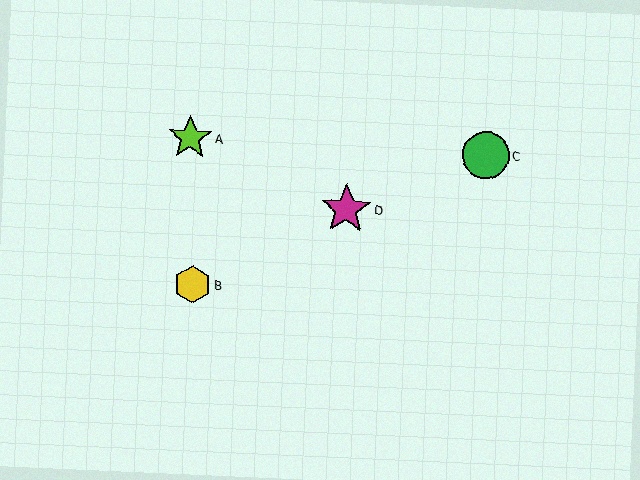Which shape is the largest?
The magenta star (labeled D) is the largest.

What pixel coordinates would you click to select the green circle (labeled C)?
Click at (486, 155) to select the green circle C.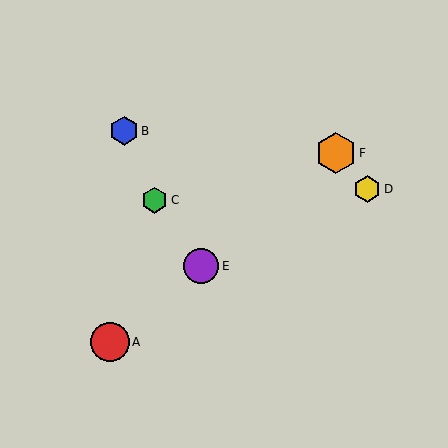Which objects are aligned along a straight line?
Objects A, E, F are aligned along a straight line.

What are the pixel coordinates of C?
Object C is at (155, 200).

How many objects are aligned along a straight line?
3 objects (A, E, F) are aligned along a straight line.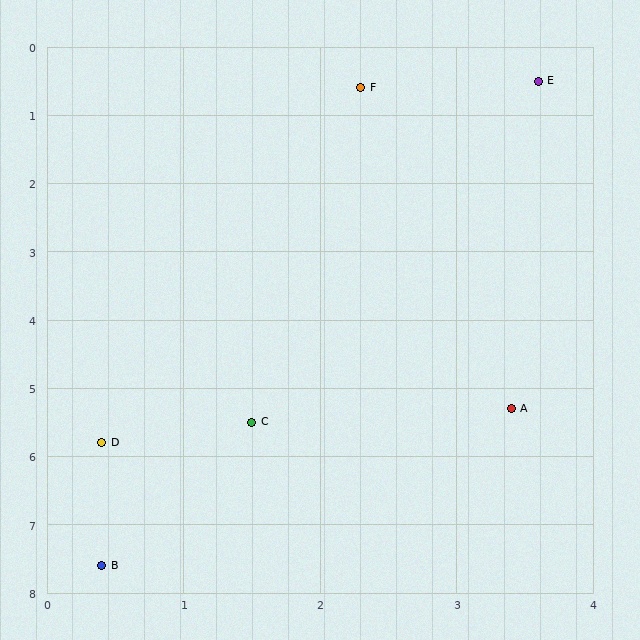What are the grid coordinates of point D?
Point D is at approximately (0.4, 5.8).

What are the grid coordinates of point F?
Point F is at approximately (2.3, 0.6).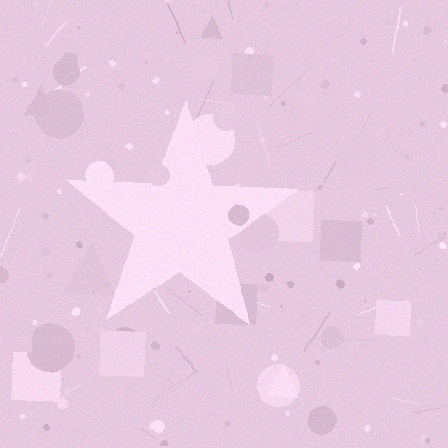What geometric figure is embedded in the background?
A star is embedded in the background.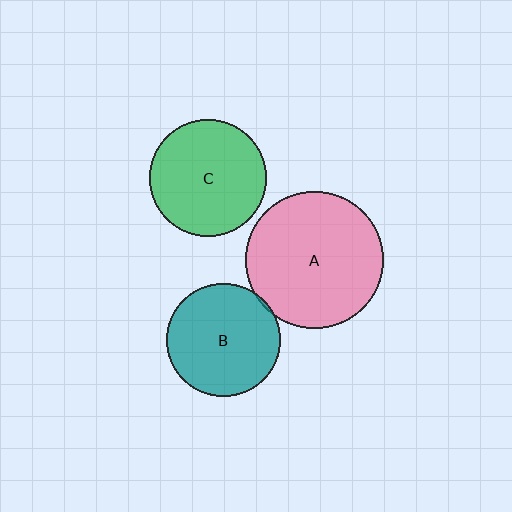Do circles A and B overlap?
Yes.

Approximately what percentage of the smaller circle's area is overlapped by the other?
Approximately 5%.